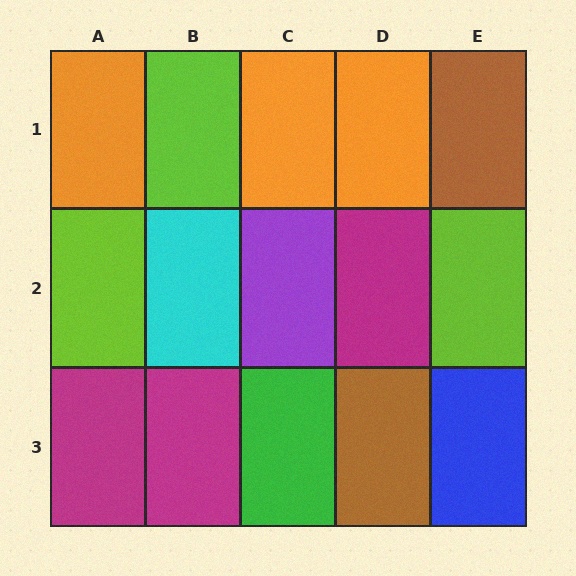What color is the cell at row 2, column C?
Purple.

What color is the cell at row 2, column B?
Cyan.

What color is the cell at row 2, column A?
Lime.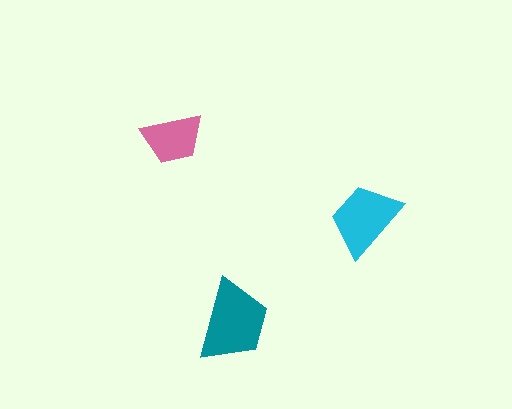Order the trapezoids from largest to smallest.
the teal one, the cyan one, the pink one.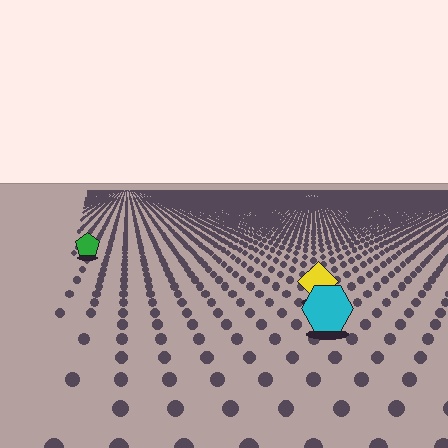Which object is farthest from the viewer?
The green pentagon is farthest from the viewer. It appears smaller and the ground texture around it is denser.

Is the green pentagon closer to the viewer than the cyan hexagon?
No. The cyan hexagon is closer — you can tell from the texture gradient: the ground texture is coarser near it.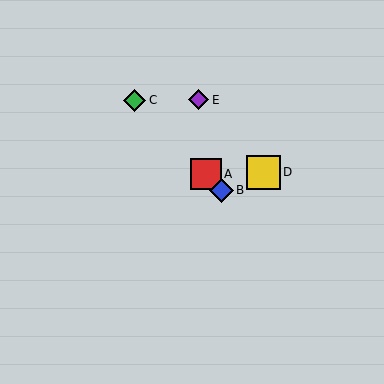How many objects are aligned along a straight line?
3 objects (A, B, C) are aligned along a straight line.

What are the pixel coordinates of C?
Object C is at (135, 100).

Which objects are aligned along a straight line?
Objects A, B, C are aligned along a straight line.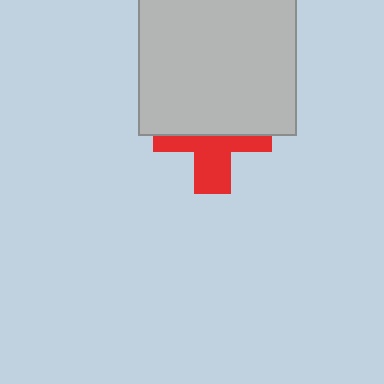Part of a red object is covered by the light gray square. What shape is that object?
It is a cross.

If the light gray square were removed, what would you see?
You would see the complete red cross.